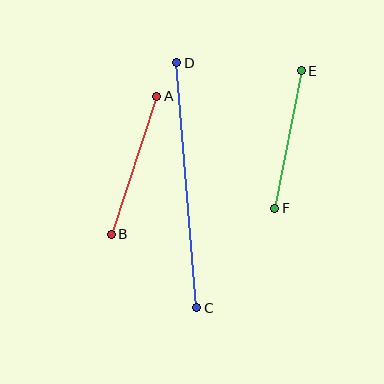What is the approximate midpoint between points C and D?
The midpoint is at approximately (187, 185) pixels.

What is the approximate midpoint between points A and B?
The midpoint is at approximately (134, 165) pixels.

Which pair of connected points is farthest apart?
Points C and D are farthest apart.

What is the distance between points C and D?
The distance is approximately 246 pixels.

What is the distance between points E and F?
The distance is approximately 140 pixels.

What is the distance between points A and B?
The distance is approximately 145 pixels.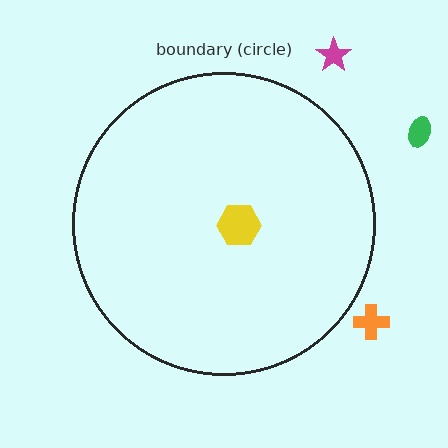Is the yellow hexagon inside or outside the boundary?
Inside.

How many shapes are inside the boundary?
1 inside, 3 outside.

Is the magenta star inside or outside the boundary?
Outside.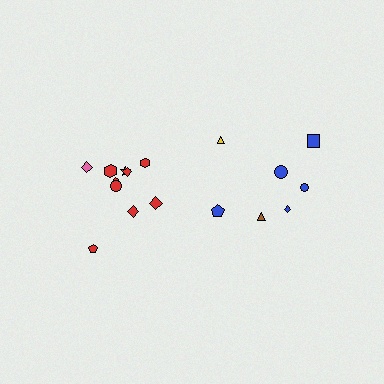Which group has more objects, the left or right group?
The left group.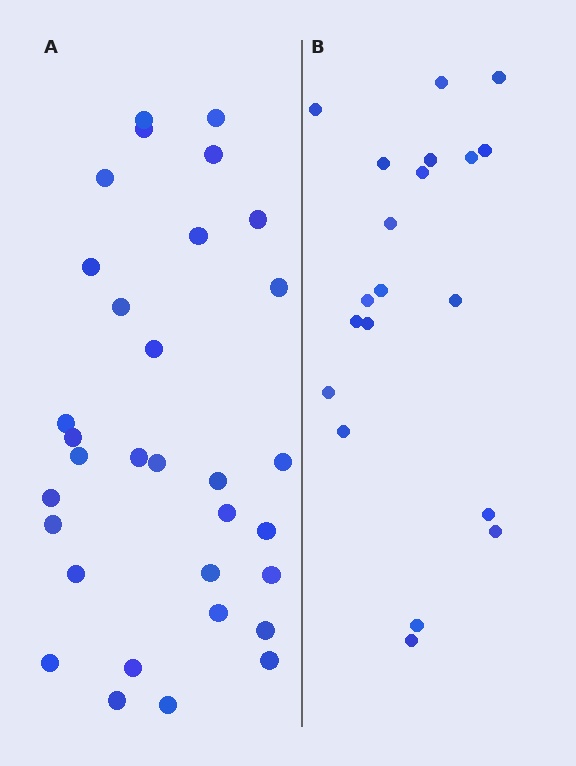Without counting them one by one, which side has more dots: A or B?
Region A (the left region) has more dots.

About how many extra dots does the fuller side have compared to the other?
Region A has roughly 12 or so more dots than region B.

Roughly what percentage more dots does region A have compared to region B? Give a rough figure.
About 60% more.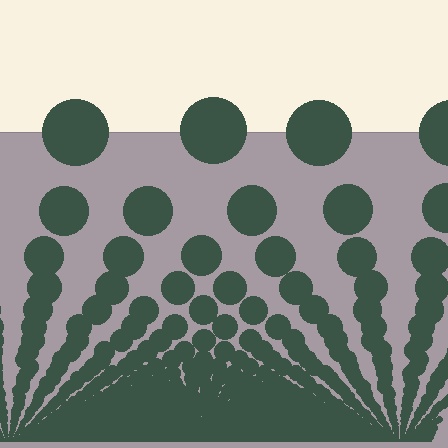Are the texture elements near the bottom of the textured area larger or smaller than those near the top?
Smaller. The gradient is inverted — elements near the bottom are smaller and denser.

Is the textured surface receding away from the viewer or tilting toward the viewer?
The surface appears to tilt toward the viewer. Texture elements get larger and sparser toward the top.